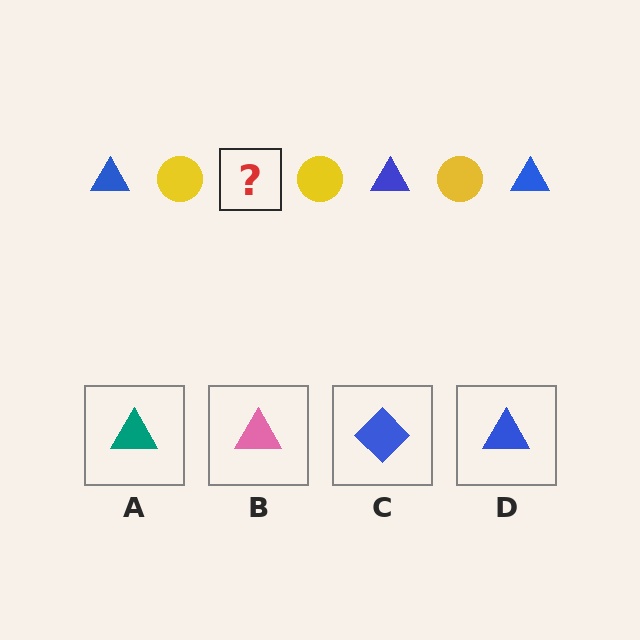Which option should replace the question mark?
Option D.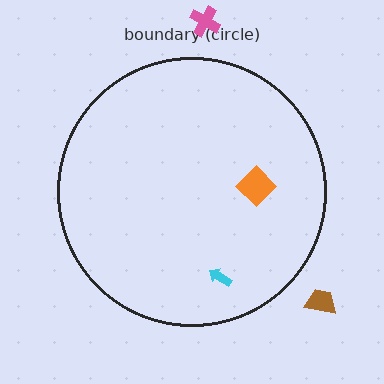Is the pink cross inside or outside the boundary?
Outside.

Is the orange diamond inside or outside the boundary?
Inside.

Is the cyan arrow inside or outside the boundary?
Inside.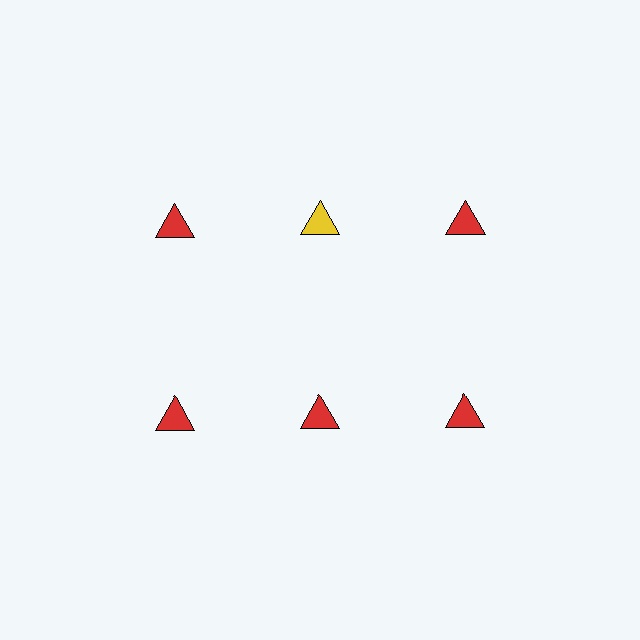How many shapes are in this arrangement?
There are 6 shapes arranged in a grid pattern.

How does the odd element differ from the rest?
It has a different color: yellow instead of red.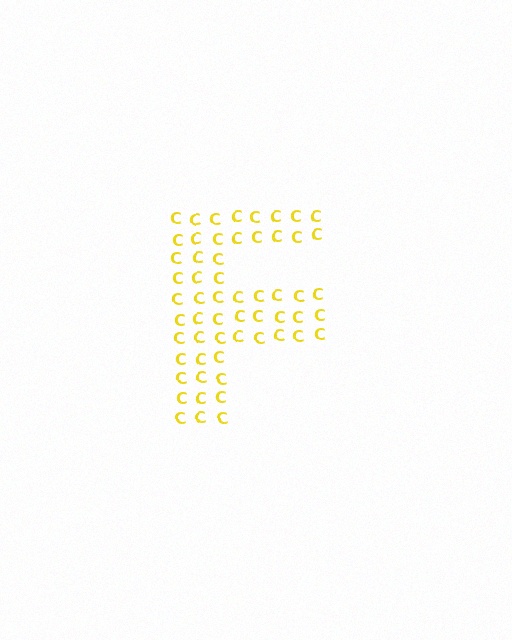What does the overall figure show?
The overall figure shows the letter F.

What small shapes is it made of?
It is made of small letter C's.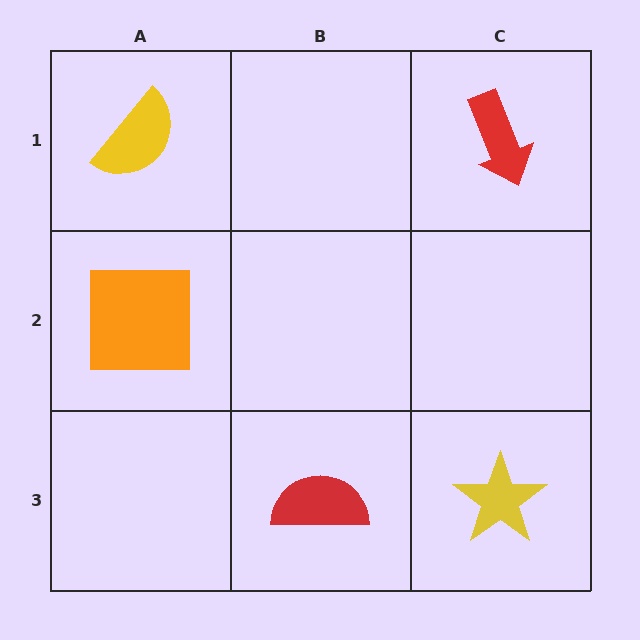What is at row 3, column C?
A yellow star.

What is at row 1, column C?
A red arrow.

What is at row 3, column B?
A red semicircle.